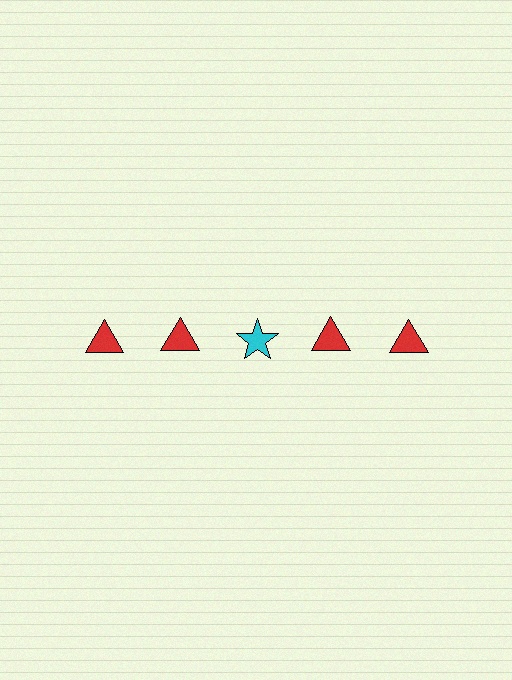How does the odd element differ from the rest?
It differs in both color (cyan instead of red) and shape (star instead of triangle).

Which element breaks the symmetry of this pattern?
The cyan star in the top row, center column breaks the symmetry. All other shapes are red triangles.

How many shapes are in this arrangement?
There are 5 shapes arranged in a grid pattern.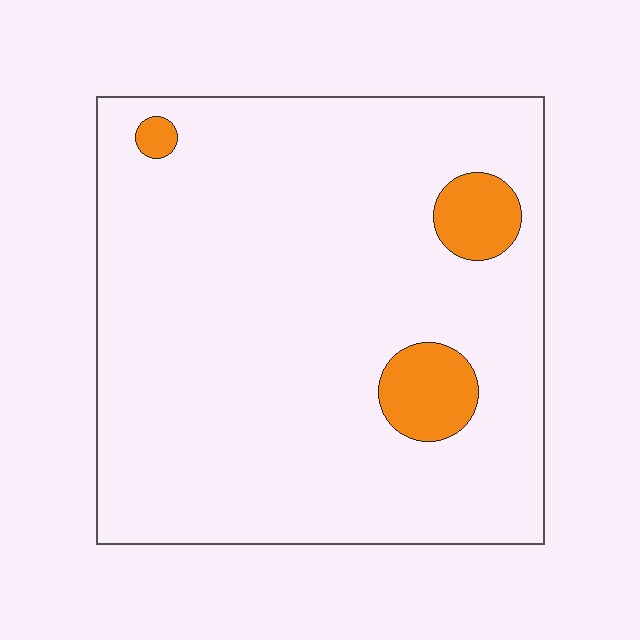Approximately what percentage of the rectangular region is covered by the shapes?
Approximately 10%.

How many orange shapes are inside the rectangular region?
3.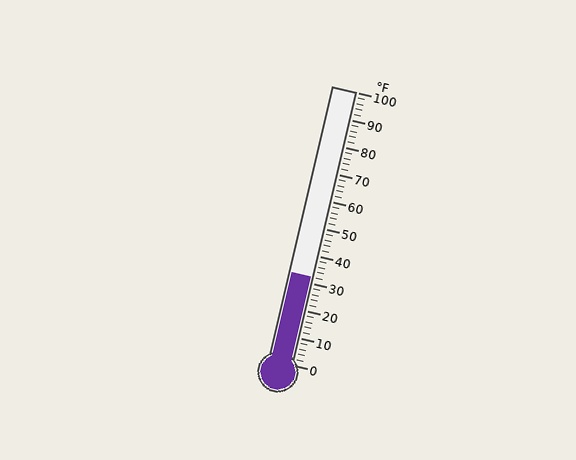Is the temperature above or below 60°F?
The temperature is below 60°F.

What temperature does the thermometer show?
The thermometer shows approximately 32°F.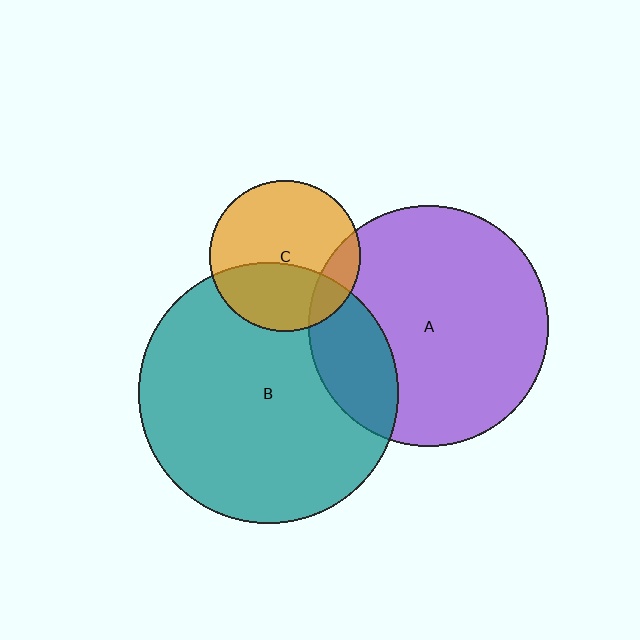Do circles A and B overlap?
Yes.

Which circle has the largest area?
Circle B (teal).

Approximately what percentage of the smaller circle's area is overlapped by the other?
Approximately 20%.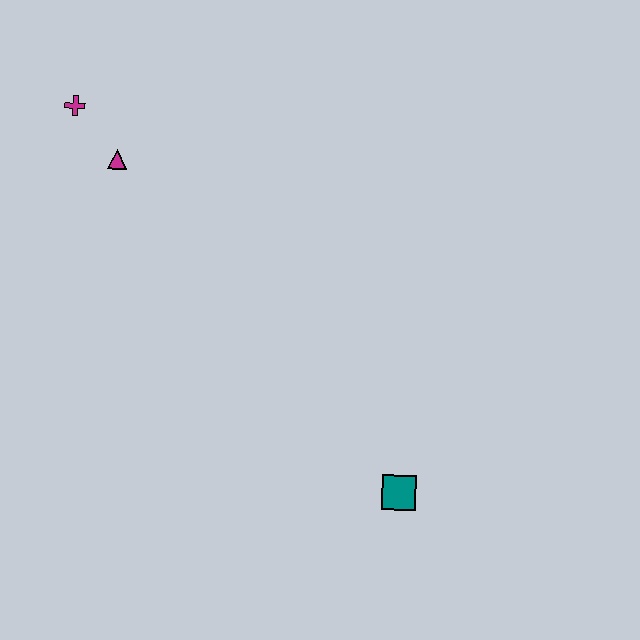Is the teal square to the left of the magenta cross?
No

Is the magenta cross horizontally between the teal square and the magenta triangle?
No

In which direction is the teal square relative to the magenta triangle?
The teal square is below the magenta triangle.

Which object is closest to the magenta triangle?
The magenta cross is closest to the magenta triangle.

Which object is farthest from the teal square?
The magenta cross is farthest from the teal square.